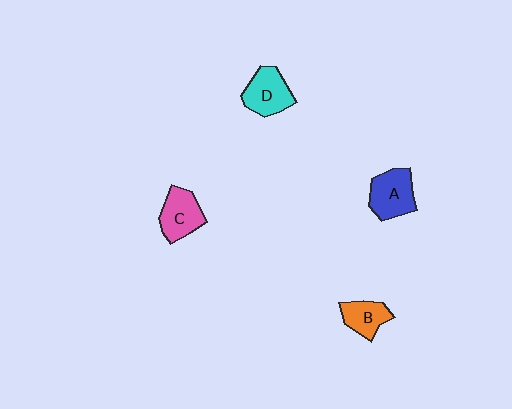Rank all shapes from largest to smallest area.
From largest to smallest: A (blue), D (cyan), C (pink), B (orange).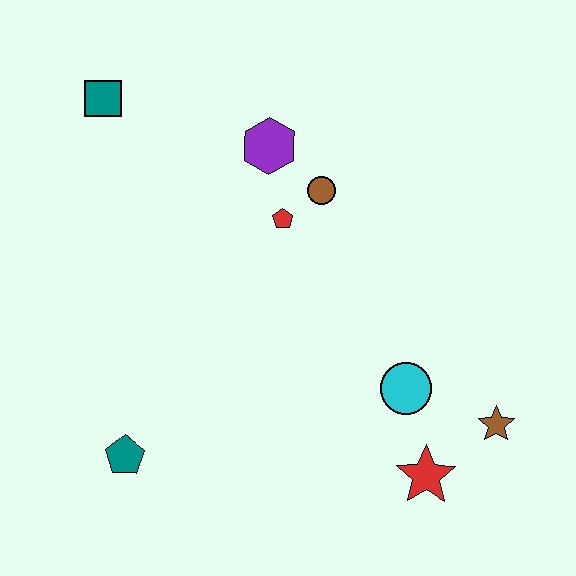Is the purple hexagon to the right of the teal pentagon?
Yes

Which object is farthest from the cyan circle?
The teal square is farthest from the cyan circle.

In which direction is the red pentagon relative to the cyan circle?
The red pentagon is above the cyan circle.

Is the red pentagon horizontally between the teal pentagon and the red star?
Yes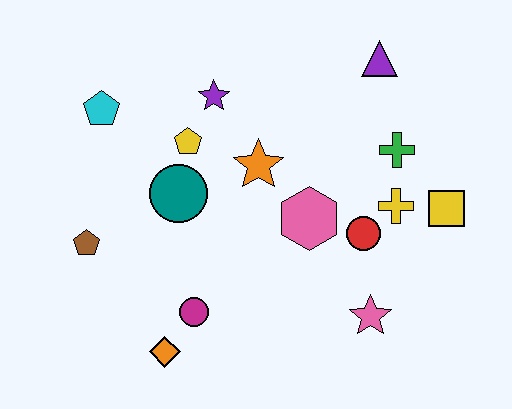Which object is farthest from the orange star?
The orange diamond is farthest from the orange star.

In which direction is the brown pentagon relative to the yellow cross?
The brown pentagon is to the left of the yellow cross.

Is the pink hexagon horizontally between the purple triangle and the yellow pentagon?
Yes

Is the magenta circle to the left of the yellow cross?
Yes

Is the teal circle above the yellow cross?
Yes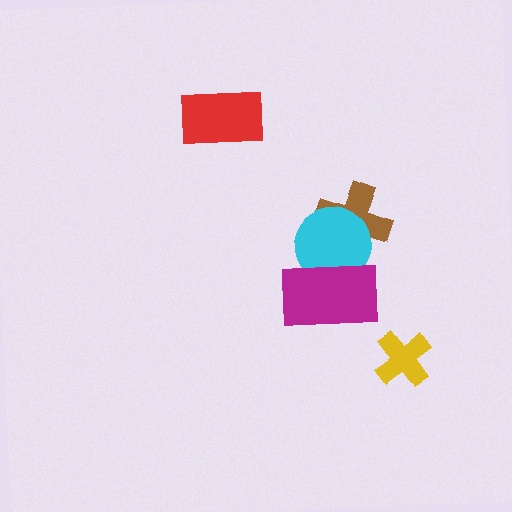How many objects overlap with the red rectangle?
0 objects overlap with the red rectangle.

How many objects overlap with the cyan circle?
2 objects overlap with the cyan circle.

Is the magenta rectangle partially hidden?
No, no other shape covers it.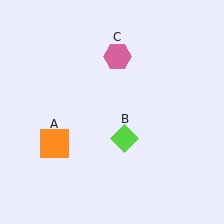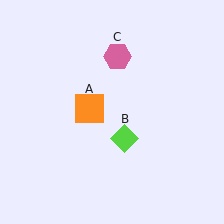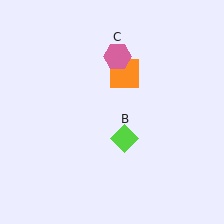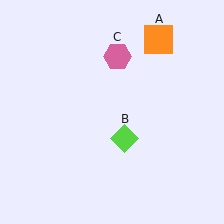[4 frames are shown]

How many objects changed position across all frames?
1 object changed position: orange square (object A).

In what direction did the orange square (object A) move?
The orange square (object A) moved up and to the right.